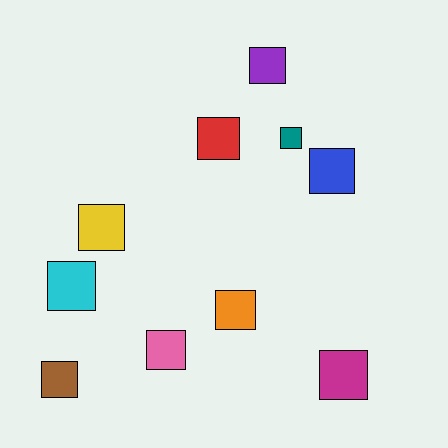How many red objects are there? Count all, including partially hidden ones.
There is 1 red object.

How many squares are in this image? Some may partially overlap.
There are 10 squares.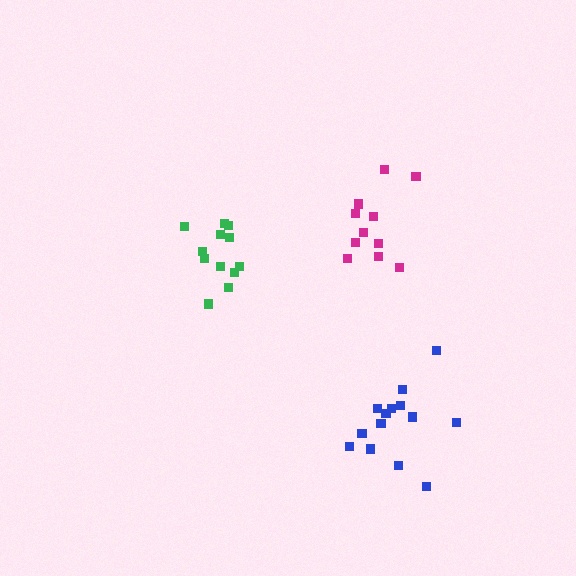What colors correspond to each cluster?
The clusters are colored: green, magenta, blue.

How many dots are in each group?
Group 1: 12 dots, Group 2: 11 dots, Group 3: 14 dots (37 total).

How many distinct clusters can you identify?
There are 3 distinct clusters.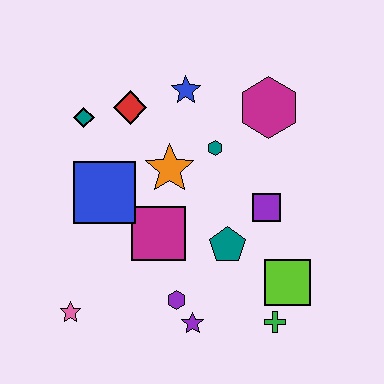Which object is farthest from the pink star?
The magenta hexagon is farthest from the pink star.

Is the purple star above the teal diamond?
No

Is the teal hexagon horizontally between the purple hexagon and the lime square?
Yes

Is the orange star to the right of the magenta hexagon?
No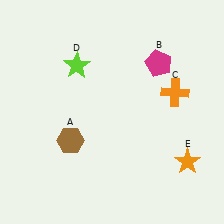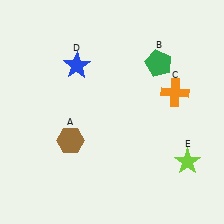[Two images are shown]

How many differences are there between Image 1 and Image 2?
There are 3 differences between the two images.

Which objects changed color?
B changed from magenta to green. D changed from lime to blue. E changed from orange to lime.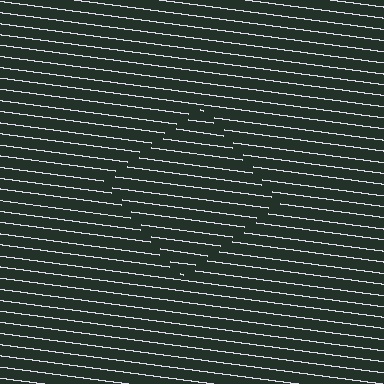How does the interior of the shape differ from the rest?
The interior of the shape contains the same grating, shifted by half a period — the contour is defined by the phase discontinuity where line-ends from the inner and outer gratings abut.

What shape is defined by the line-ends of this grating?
An illusory square. The interior of the shape contains the same grating, shifted by half a period — the contour is defined by the phase discontinuity where line-ends from the inner and outer gratings abut.